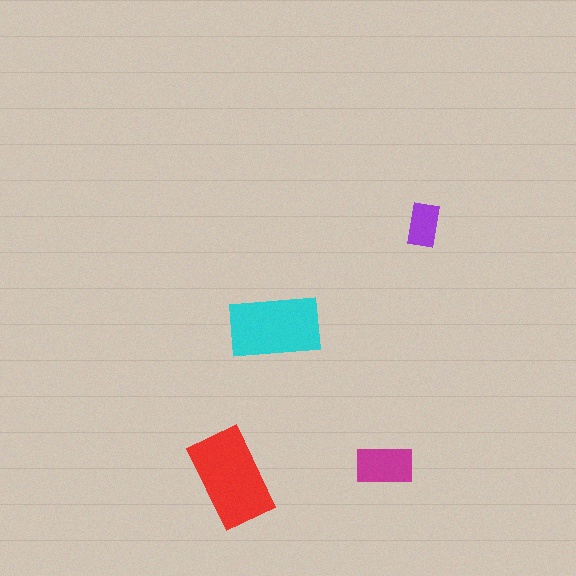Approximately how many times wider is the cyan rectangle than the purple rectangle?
About 2 times wider.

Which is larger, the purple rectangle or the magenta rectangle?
The magenta one.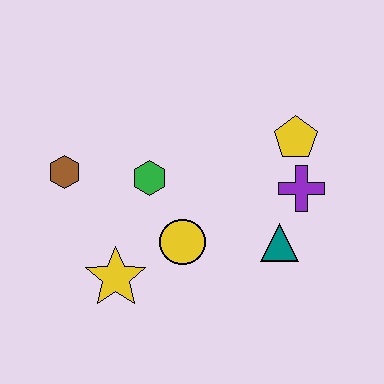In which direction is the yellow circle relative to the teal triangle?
The yellow circle is to the left of the teal triangle.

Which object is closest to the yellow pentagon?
The purple cross is closest to the yellow pentagon.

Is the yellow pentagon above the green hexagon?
Yes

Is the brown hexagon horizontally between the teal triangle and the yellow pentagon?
No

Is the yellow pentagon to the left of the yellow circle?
No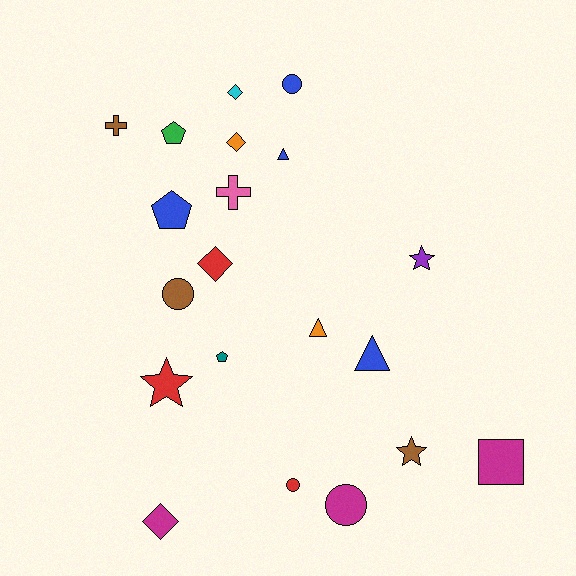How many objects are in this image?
There are 20 objects.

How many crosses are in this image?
There are 2 crosses.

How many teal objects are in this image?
There is 1 teal object.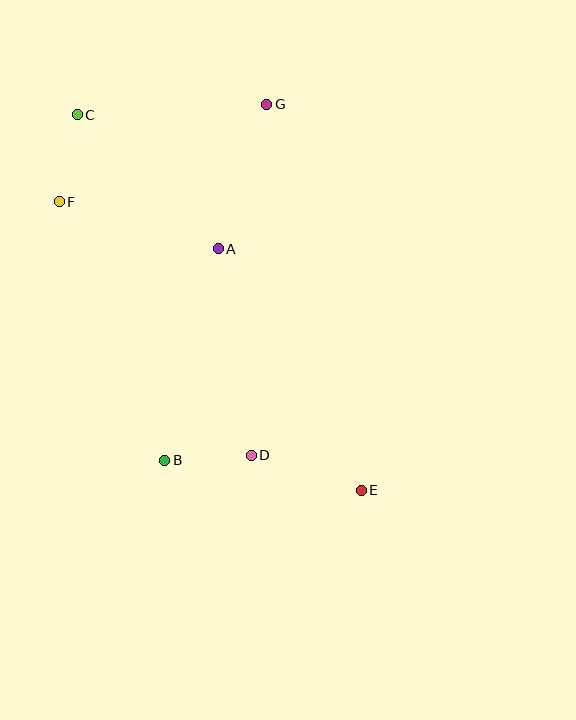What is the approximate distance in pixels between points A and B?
The distance between A and B is approximately 218 pixels.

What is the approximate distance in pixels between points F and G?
The distance between F and G is approximately 229 pixels.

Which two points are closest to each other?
Points B and D are closest to each other.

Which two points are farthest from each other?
Points C and E are farthest from each other.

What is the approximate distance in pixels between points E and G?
The distance between E and G is approximately 397 pixels.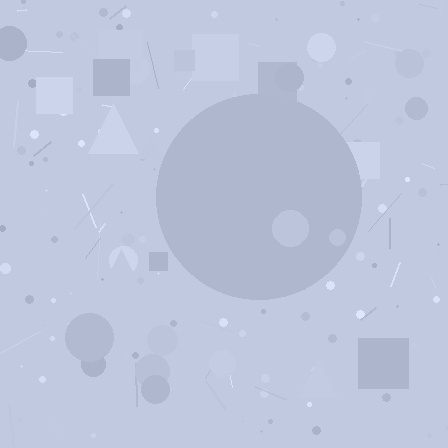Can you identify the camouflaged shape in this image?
The camouflaged shape is a circle.